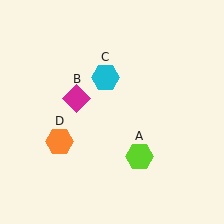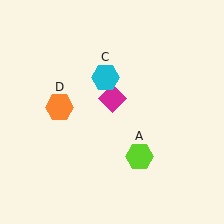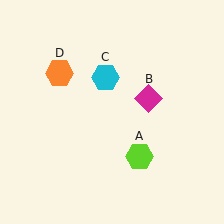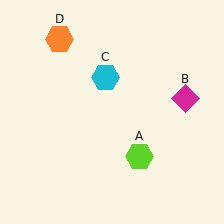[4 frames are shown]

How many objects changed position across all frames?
2 objects changed position: magenta diamond (object B), orange hexagon (object D).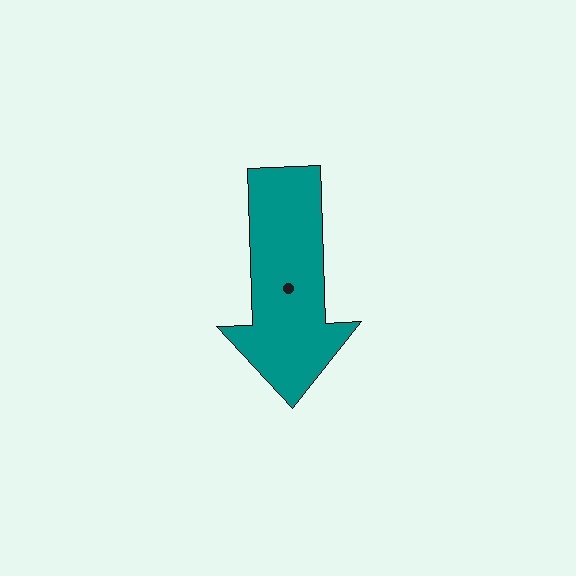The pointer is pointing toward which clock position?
Roughly 6 o'clock.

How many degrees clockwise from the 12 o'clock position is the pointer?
Approximately 178 degrees.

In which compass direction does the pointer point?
South.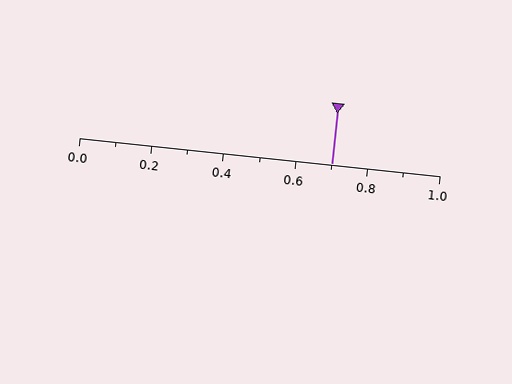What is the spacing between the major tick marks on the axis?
The major ticks are spaced 0.2 apart.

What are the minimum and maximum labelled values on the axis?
The axis runs from 0.0 to 1.0.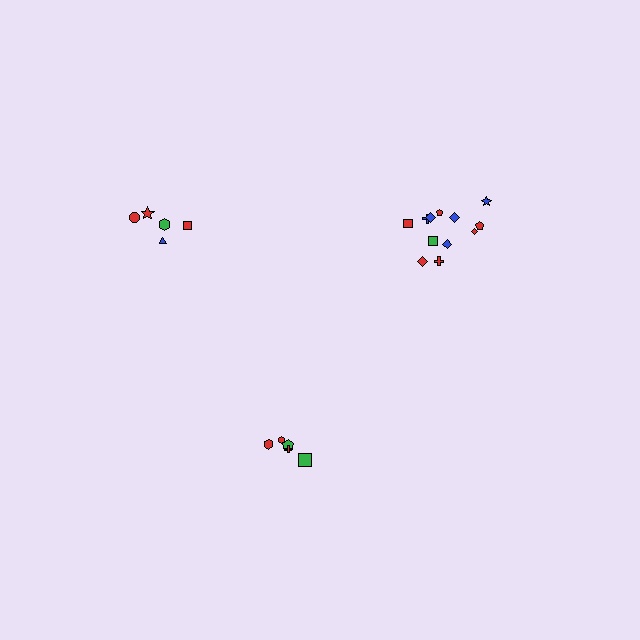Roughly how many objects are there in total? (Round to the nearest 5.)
Roughly 20 objects in total.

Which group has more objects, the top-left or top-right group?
The top-right group.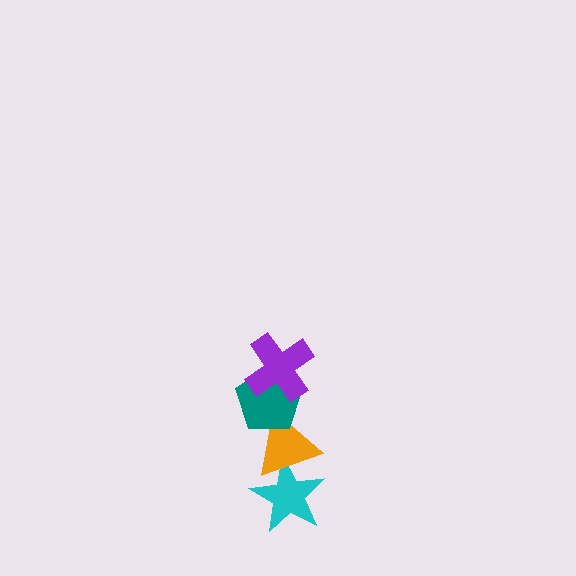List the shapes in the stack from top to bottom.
From top to bottom: the purple cross, the teal pentagon, the orange triangle, the cyan star.